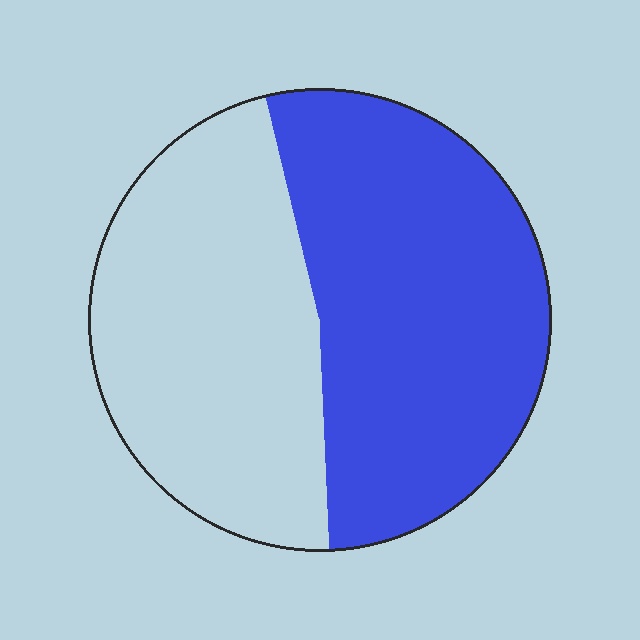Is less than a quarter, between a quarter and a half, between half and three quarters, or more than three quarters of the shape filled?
Between half and three quarters.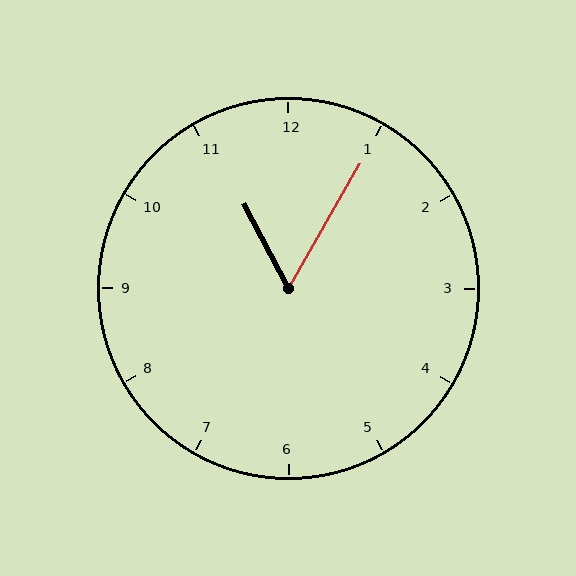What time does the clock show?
11:05.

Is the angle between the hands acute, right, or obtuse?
It is acute.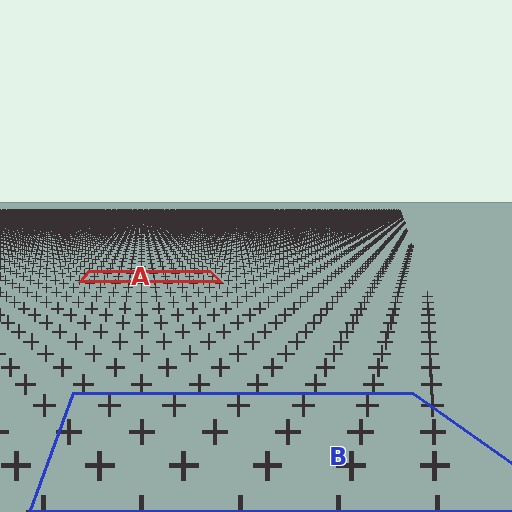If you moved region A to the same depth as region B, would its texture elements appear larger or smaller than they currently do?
They would appear larger. At a closer depth, the same texture elements are projected at a bigger on-screen size.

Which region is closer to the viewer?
Region B is closer. The texture elements there are larger and more spread out.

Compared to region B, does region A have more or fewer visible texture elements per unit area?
Region A has more texture elements per unit area — they are packed more densely because it is farther away.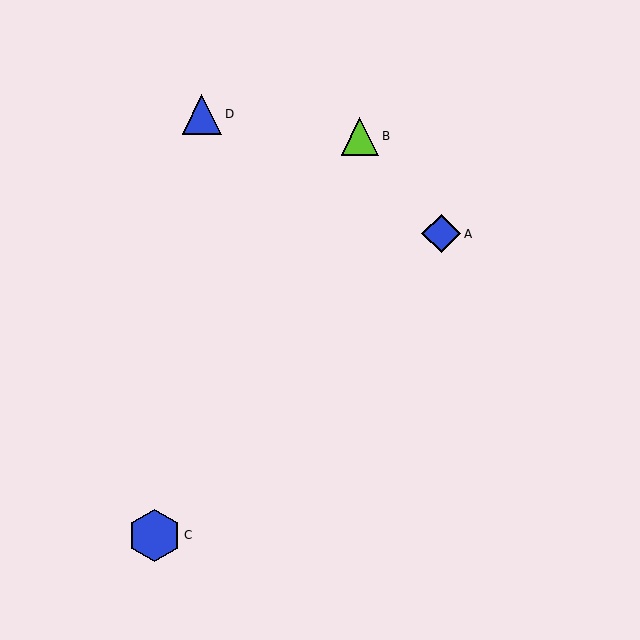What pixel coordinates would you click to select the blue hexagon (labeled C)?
Click at (155, 535) to select the blue hexagon C.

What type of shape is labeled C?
Shape C is a blue hexagon.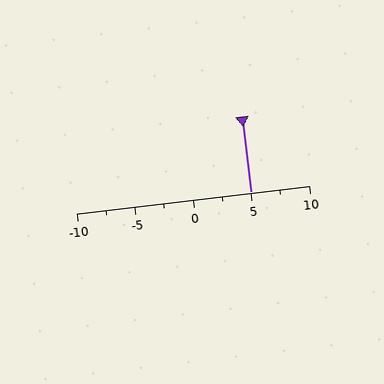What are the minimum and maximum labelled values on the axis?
The axis runs from -10 to 10.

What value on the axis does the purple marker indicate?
The marker indicates approximately 5.